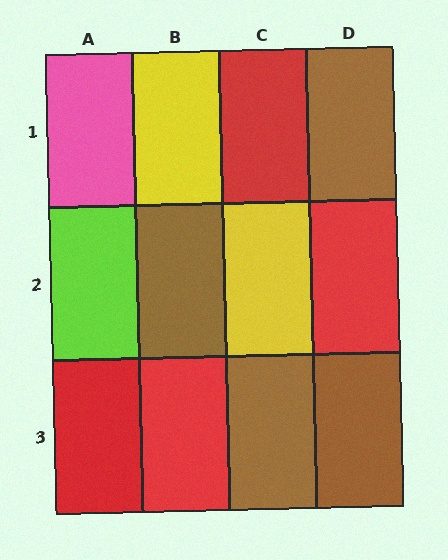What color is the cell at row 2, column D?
Red.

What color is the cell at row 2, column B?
Brown.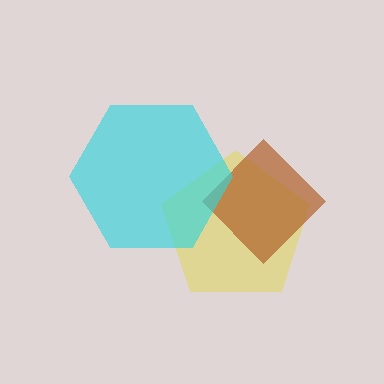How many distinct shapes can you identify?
There are 3 distinct shapes: a yellow pentagon, a brown diamond, a cyan hexagon.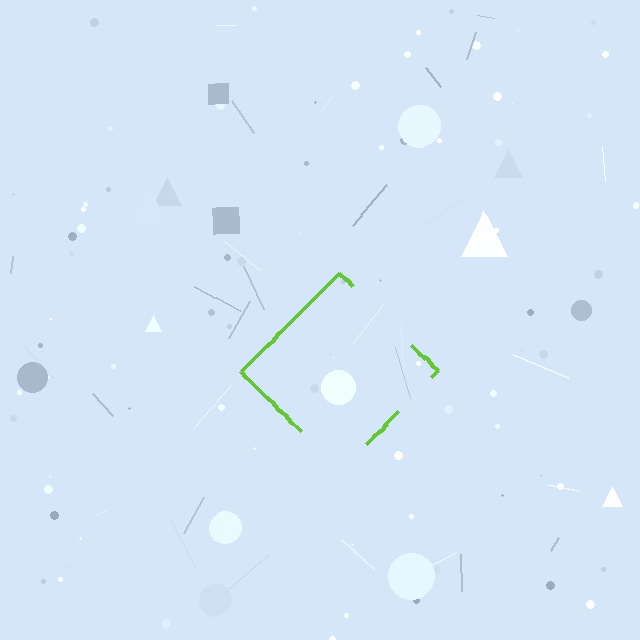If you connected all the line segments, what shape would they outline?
They would outline a diamond.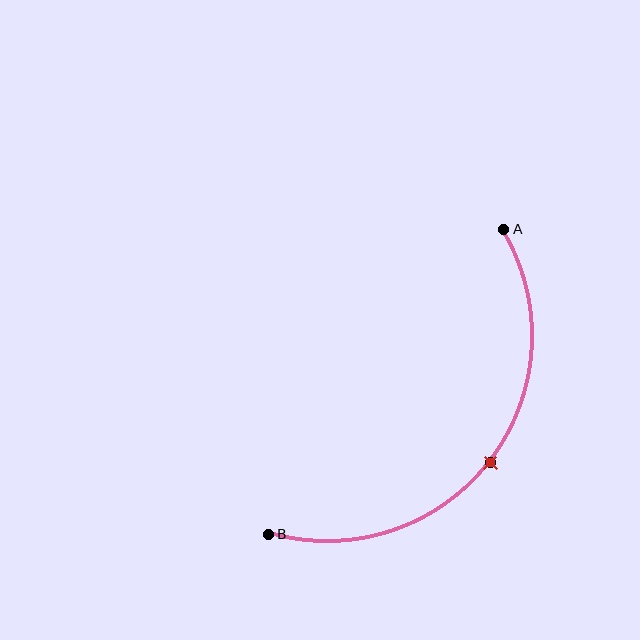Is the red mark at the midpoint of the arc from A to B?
Yes. The red mark lies on the arc at equal arc-length from both A and B — it is the arc midpoint.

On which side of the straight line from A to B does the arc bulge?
The arc bulges below and to the right of the straight line connecting A and B.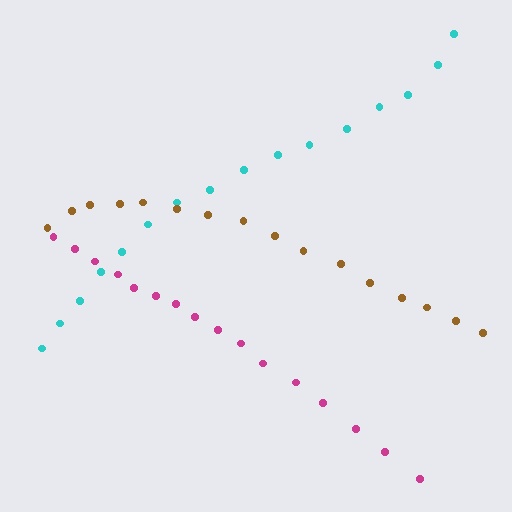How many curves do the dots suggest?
There are 3 distinct paths.